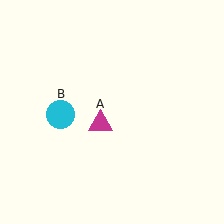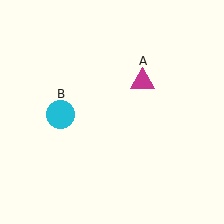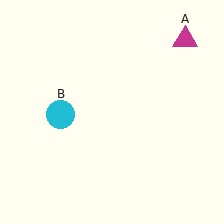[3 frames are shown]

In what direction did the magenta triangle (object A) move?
The magenta triangle (object A) moved up and to the right.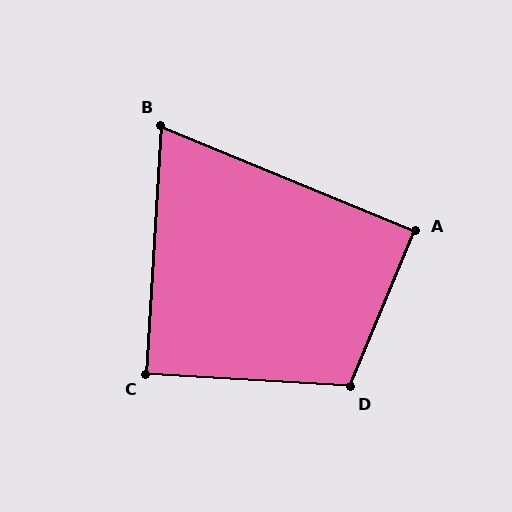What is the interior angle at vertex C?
Approximately 90 degrees (approximately right).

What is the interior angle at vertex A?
Approximately 90 degrees (approximately right).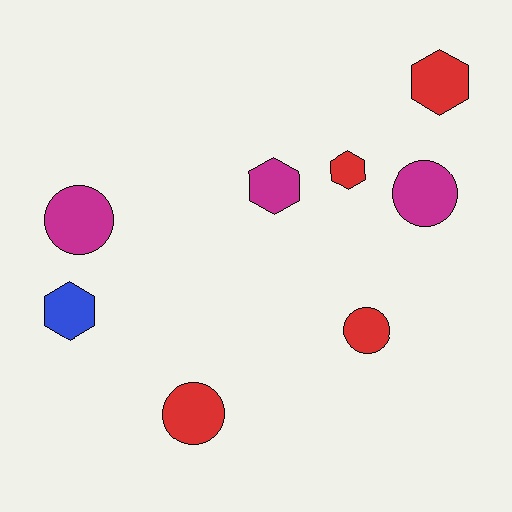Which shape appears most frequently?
Circle, with 4 objects.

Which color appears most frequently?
Red, with 4 objects.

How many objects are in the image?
There are 8 objects.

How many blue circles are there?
There are no blue circles.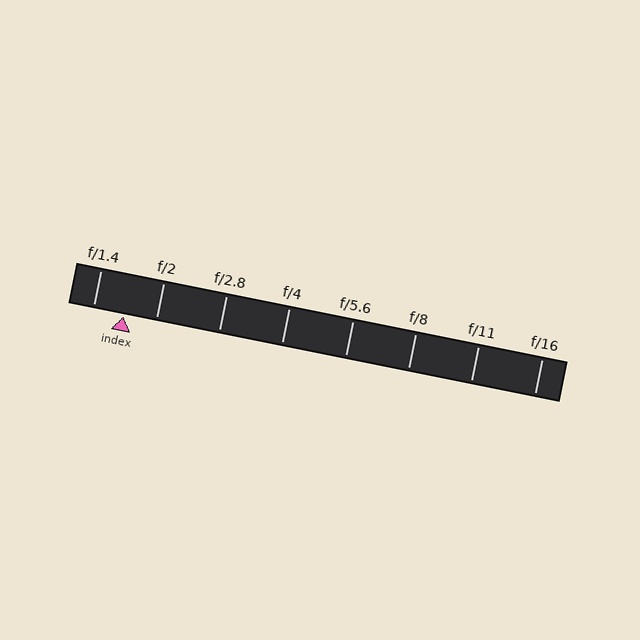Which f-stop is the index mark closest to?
The index mark is closest to f/1.4.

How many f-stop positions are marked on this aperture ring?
There are 8 f-stop positions marked.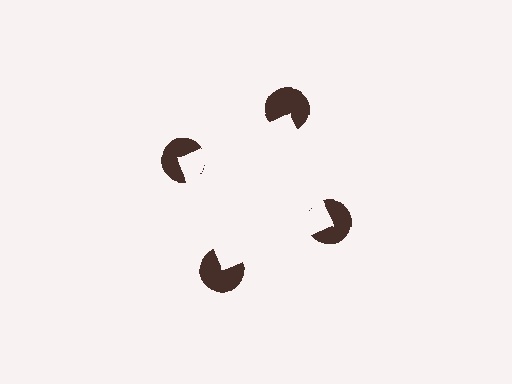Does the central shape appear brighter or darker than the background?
It typically appears slightly brighter than the background, even though no actual brightness change is drawn.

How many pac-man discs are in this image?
There are 4 — one at each vertex of the illusory square.